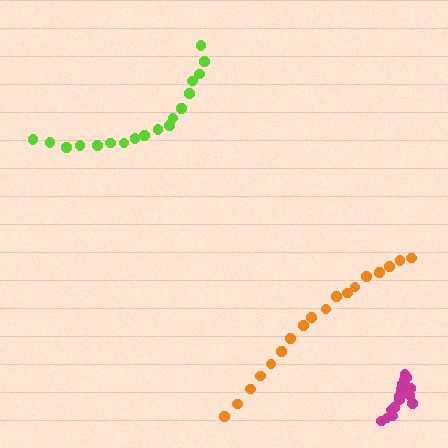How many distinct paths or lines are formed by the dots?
There are 3 distinct paths.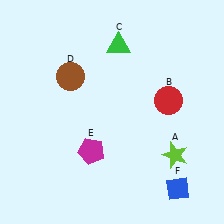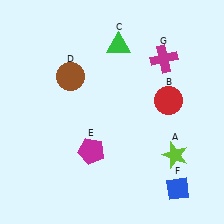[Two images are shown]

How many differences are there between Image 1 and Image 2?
There is 1 difference between the two images.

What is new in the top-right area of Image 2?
A magenta cross (G) was added in the top-right area of Image 2.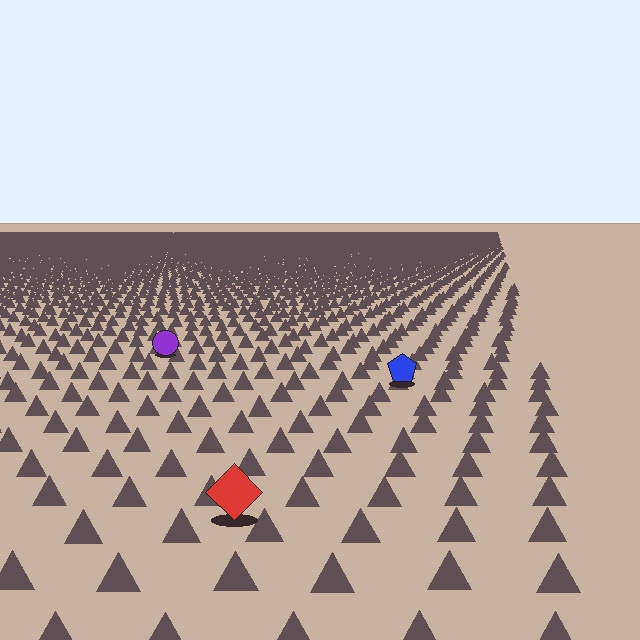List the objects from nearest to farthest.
From nearest to farthest: the red diamond, the blue pentagon, the purple circle.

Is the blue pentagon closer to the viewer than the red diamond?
No. The red diamond is closer — you can tell from the texture gradient: the ground texture is coarser near it.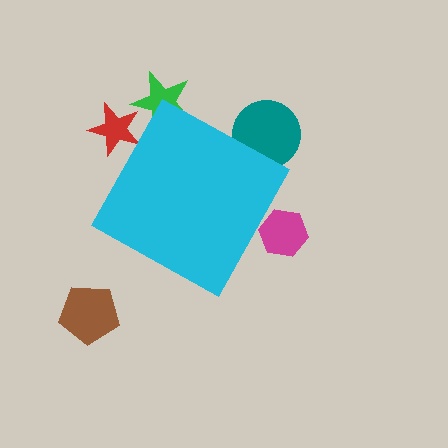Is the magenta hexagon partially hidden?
Yes, the magenta hexagon is partially hidden behind the cyan diamond.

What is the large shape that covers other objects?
A cyan diamond.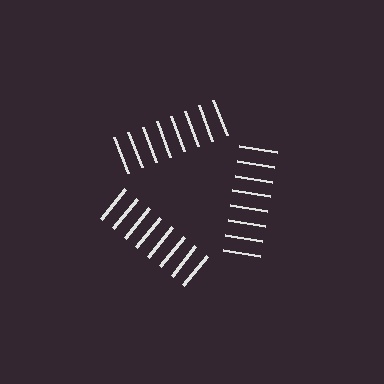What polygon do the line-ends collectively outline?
An illusory triangle — the line segments terminate on its edges but no continuous stroke is drawn.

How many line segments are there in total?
24 — 8 along each of the 3 edges.